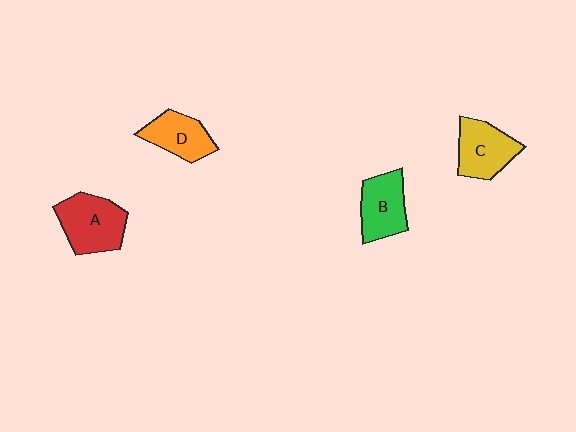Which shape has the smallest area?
Shape D (orange).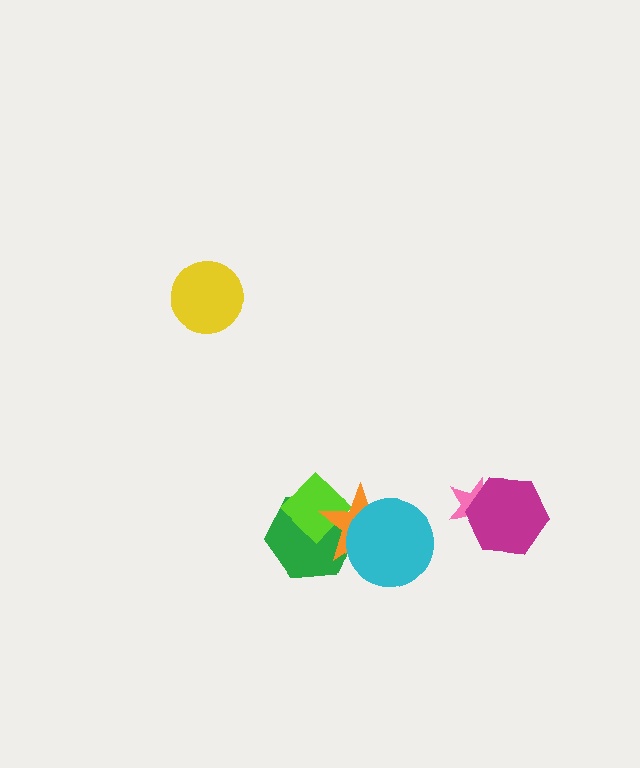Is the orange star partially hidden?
Yes, it is partially covered by another shape.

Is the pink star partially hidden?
Yes, it is partially covered by another shape.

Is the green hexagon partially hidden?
Yes, it is partially covered by another shape.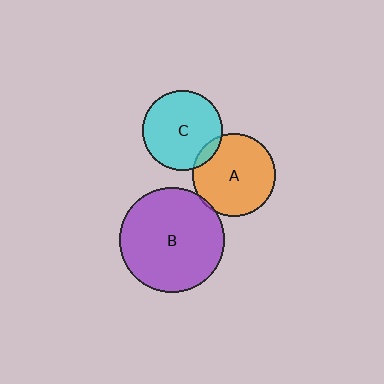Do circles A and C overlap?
Yes.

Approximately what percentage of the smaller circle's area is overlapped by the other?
Approximately 10%.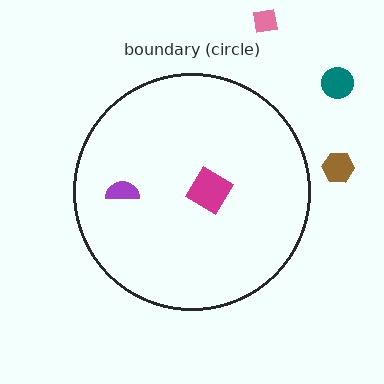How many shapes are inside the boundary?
2 inside, 3 outside.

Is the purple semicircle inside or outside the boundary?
Inside.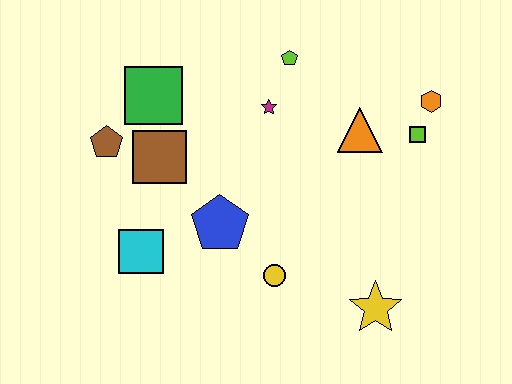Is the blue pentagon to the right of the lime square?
No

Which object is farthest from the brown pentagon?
The orange hexagon is farthest from the brown pentagon.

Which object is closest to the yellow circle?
The blue pentagon is closest to the yellow circle.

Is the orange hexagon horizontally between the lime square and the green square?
No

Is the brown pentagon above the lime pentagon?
No